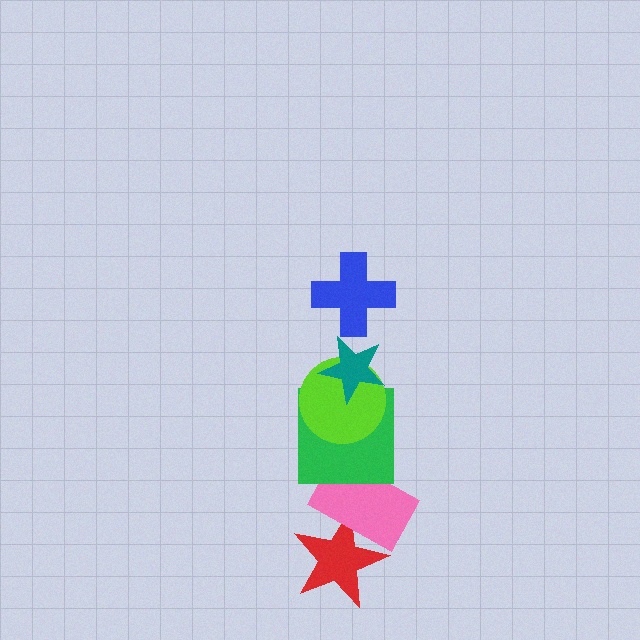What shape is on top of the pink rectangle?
The green square is on top of the pink rectangle.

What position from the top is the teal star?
The teal star is 2nd from the top.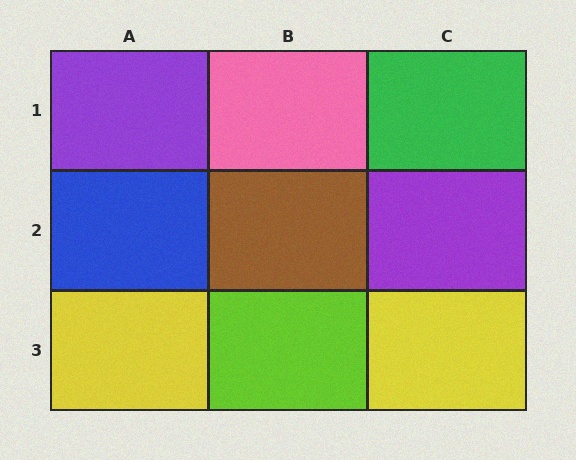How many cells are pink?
1 cell is pink.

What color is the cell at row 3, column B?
Lime.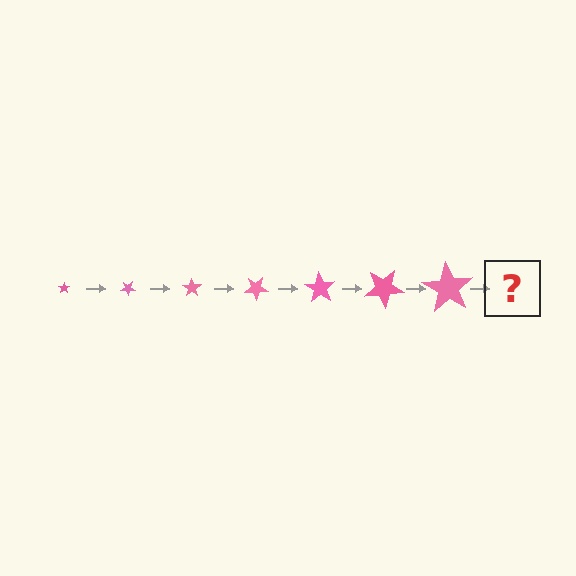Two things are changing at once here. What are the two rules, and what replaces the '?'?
The two rules are that the star grows larger each step and it rotates 35 degrees each step. The '?' should be a star, larger than the previous one and rotated 245 degrees from the start.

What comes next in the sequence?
The next element should be a star, larger than the previous one and rotated 245 degrees from the start.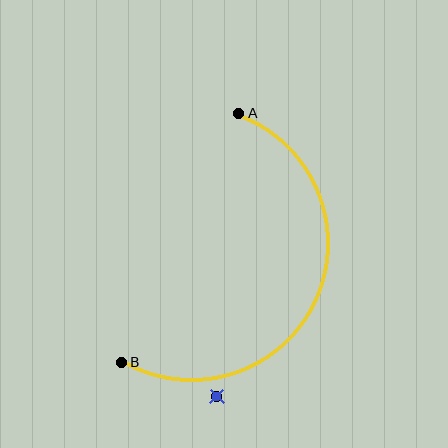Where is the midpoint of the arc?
The arc midpoint is the point on the curve farthest from the straight line joining A and B. It sits to the right of that line.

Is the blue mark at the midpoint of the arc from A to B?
No — the blue mark does not lie on the arc at all. It sits slightly outside the curve.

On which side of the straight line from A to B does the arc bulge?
The arc bulges to the right of the straight line connecting A and B.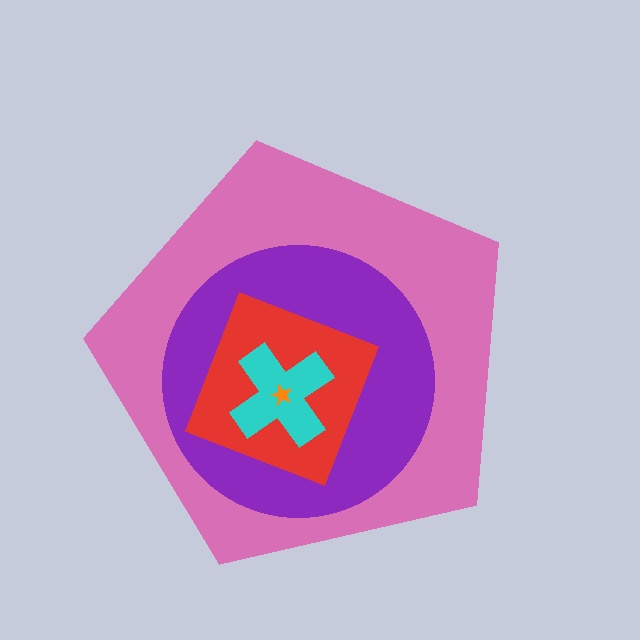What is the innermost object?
The orange star.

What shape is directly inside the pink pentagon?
The purple circle.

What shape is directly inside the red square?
The cyan cross.